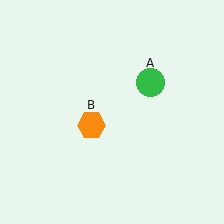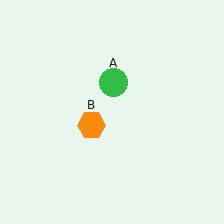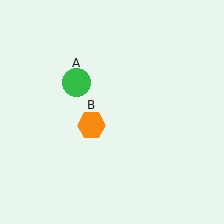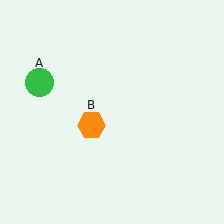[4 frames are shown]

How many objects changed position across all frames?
1 object changed position: green circle (object A).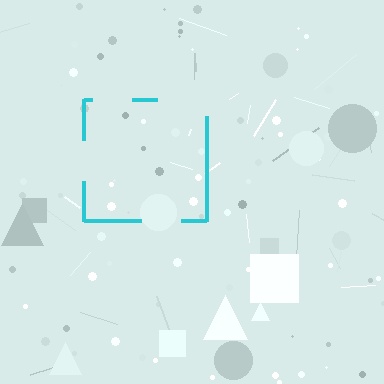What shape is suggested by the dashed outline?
The dashed outline suggests a square.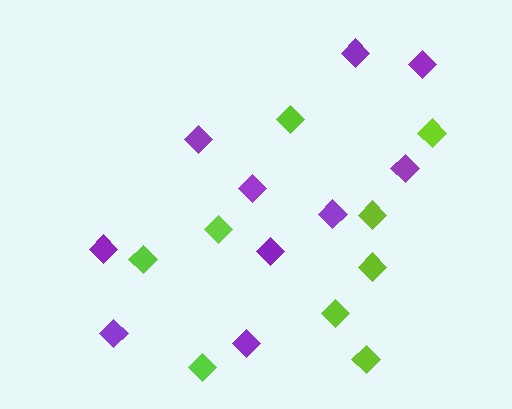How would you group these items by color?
There are 2 groups: one group of lime diamonds (9) and one group of purple diamonds (10).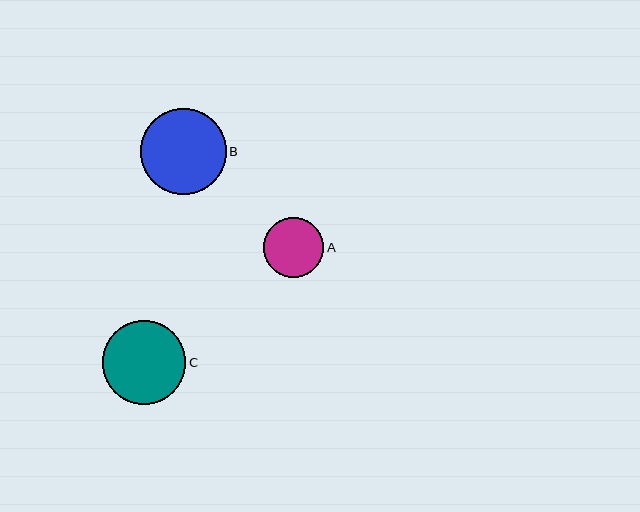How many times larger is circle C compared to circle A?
Circle C is approximately 1.4 times the size of circle A.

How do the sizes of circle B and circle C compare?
Circle B and circle C are approximately the same size.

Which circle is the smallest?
Circle A is the smallest with a size of approximately 61 pixels.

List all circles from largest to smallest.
From largest to smallest: B, C, A.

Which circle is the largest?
Circle B is the largest with a size of approximately 86 pixels.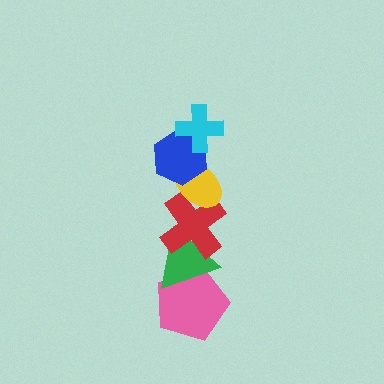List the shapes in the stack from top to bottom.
From top to bottom: the cyan cross, the blue hexagon, the yellow ellipse, the red cross, the green triangle, the pink pentagon.